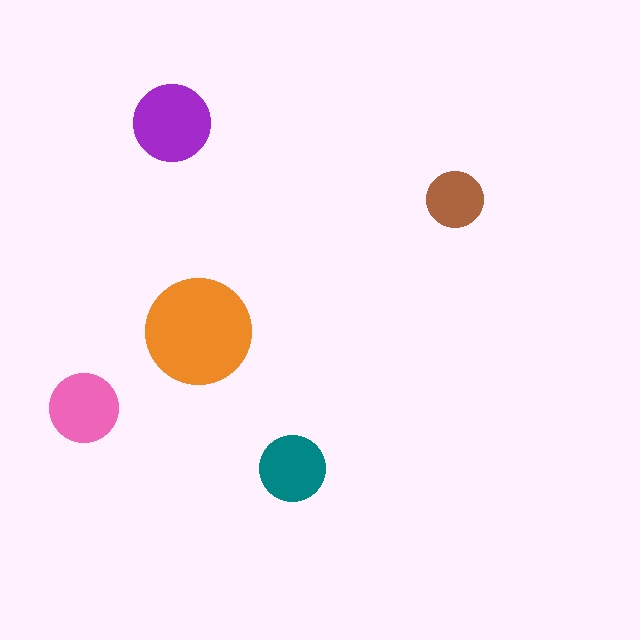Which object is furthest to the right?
The brown circle is rightmost.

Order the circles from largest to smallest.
the orange one, the purple one, the pink one, the teal one, the brown one.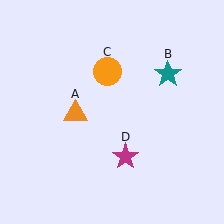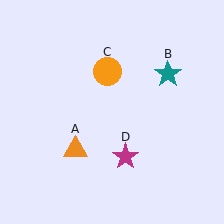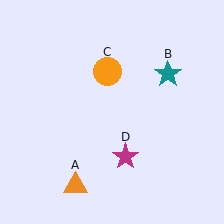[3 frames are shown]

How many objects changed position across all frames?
1 object changed position: orange triangle (object A).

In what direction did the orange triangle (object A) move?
The orange triangle (object A) moved down.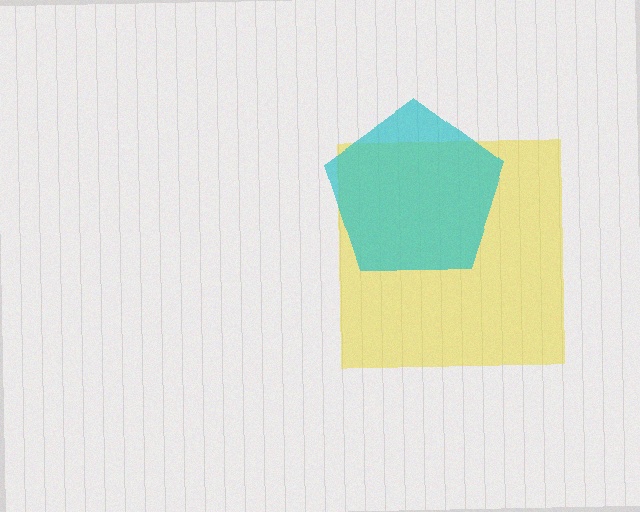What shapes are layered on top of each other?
The layered shapes are: a yellow square, a cyan pentagon.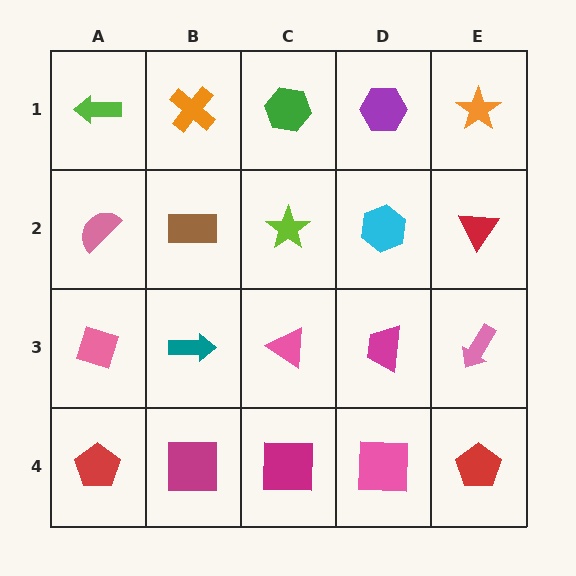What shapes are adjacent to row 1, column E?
A red triangle (row 2, column E), a purple hexagon (row 1, column D).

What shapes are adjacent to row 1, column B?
A brown rectangle (row 2, column B), a lime arrow (row 1, column A), a green hexagon (row 1, column C).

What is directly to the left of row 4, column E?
A pink square.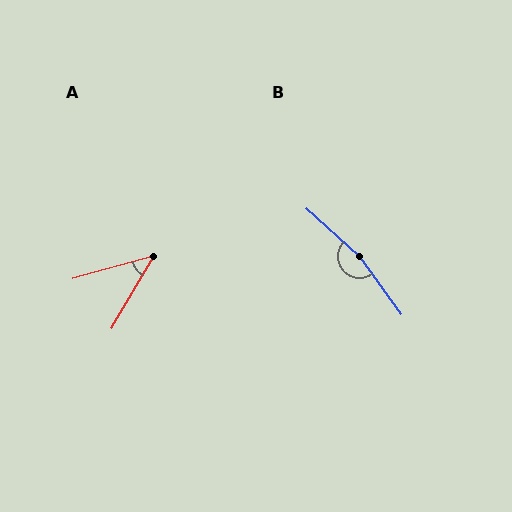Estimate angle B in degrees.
Approximately 168 degrees.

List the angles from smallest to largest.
A (44°), B (168°).